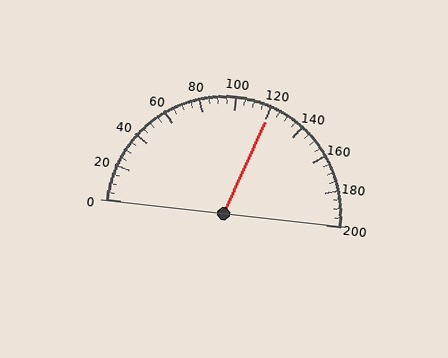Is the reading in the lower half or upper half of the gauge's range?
The reading is in the upper half of the range (0 to 200).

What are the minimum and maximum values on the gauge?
The gauge ranges from 0 to 200.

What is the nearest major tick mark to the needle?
The nearest major tick mark is 120.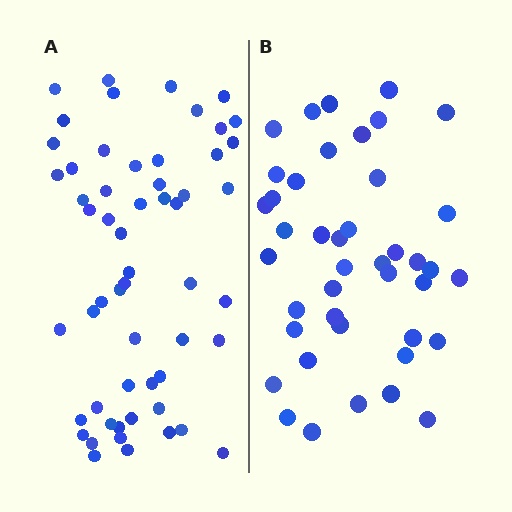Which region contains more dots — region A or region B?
Region A (the left region) has more dots.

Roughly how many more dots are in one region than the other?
Region A has approximately 15 more dots than region B.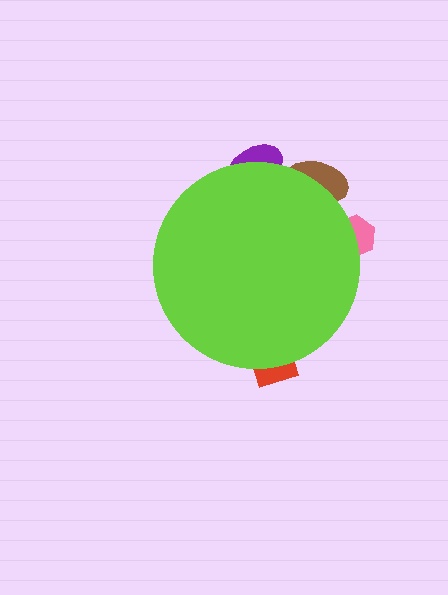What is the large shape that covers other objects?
A lime circle.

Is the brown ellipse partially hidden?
Yes, the brown ellipse is partially hidden behind the lime circle.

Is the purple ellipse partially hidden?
Yes, the purple ellipse is partially hidden behind the lime circle.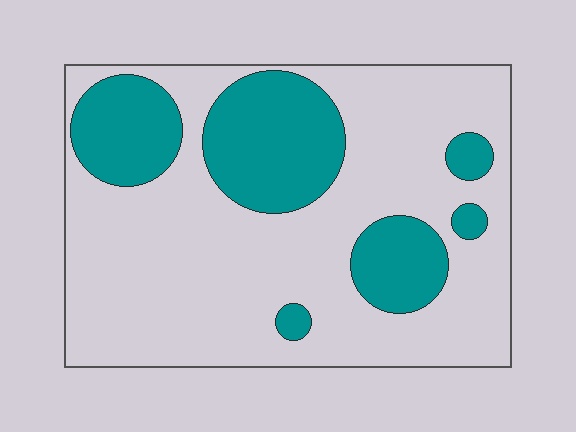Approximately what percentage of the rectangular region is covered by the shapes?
Approximately 30%.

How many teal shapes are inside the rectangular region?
6.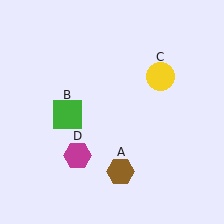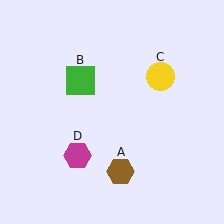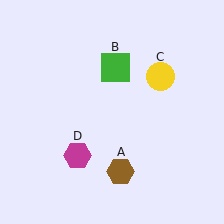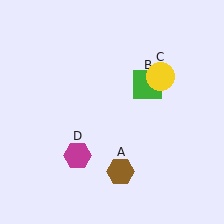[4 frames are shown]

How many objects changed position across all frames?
1 object changed position: green square (object B).